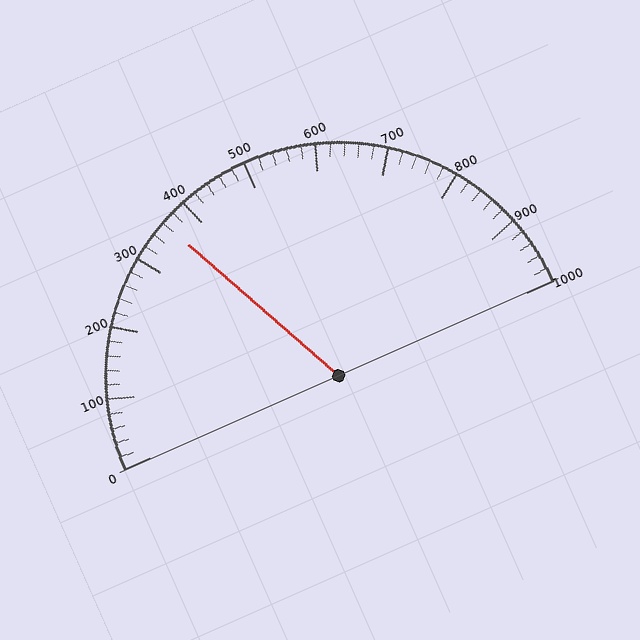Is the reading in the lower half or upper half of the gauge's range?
The reading is in the lower half of the range (0 to 1000).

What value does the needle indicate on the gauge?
The needle indicates approximately 360.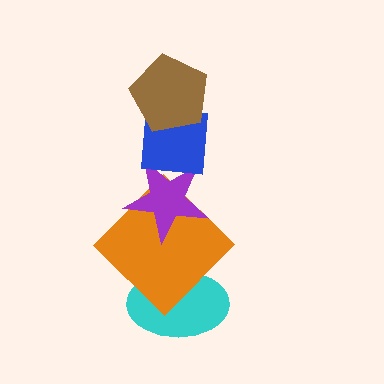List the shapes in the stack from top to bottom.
From top to bottom: the brown pentagon, the blue square, the purple star, the orange diamond, the cyan ellipse.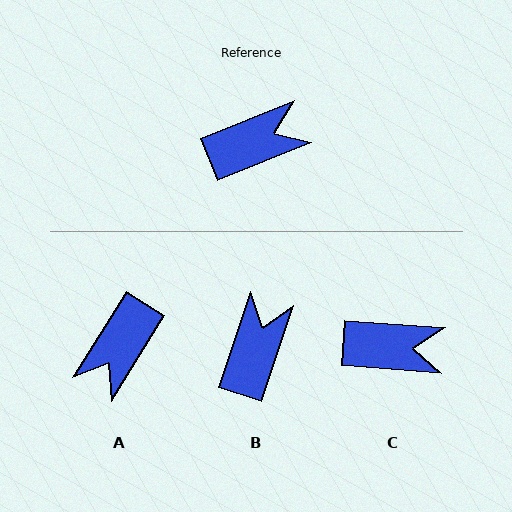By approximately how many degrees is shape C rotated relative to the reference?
Approximately 26 degrees clockwise.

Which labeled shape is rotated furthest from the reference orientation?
A, about 144 degrees away.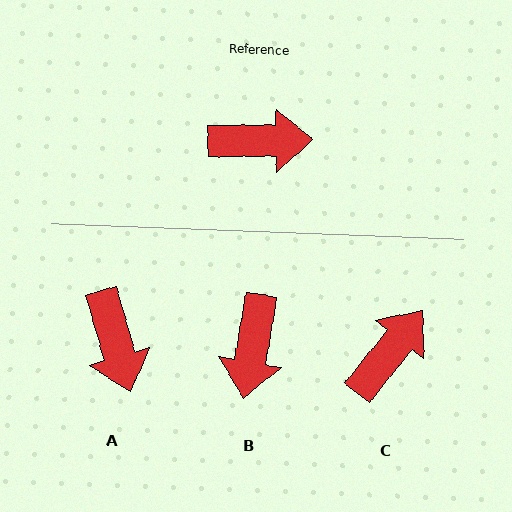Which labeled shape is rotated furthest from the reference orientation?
B, about 101 degrees away.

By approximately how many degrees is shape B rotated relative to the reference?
Approximately 101 degrees clockwise.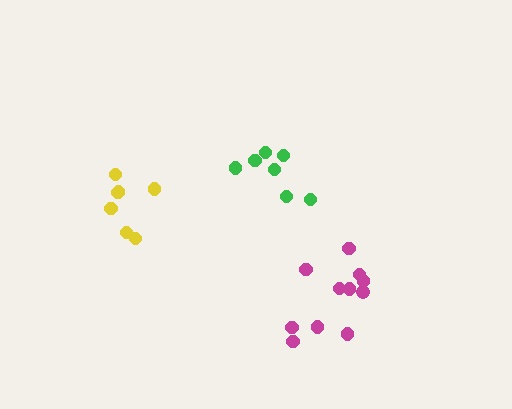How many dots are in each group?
Group 1: 7 dots, Group 2: 7 dots, Group 3: 11 dots (25 total).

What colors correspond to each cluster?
The clusters are colored: yellow, green, magenta.